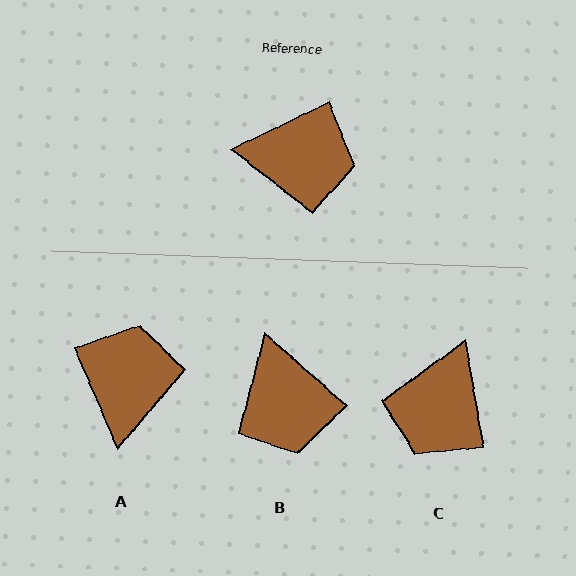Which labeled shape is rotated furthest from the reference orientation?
C, about 106 degrees away.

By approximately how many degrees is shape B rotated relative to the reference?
Approximately 67 degrees clockwise.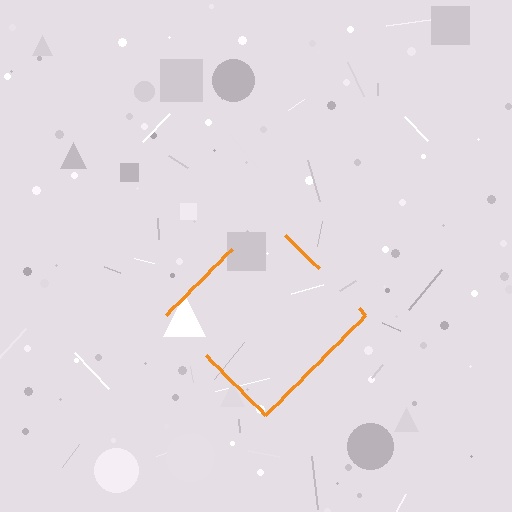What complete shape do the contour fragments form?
The contour fragments form a diamond.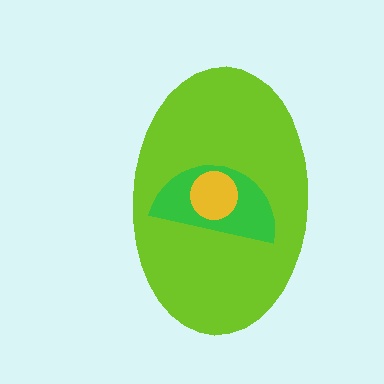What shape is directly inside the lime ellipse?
The green semicircle.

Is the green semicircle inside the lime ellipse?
Yes.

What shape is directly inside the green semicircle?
The yellow circle.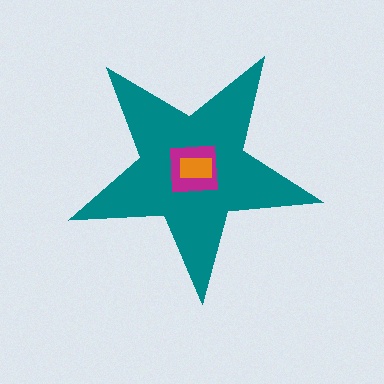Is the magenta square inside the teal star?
Yes.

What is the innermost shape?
The orange rectangle.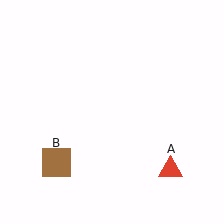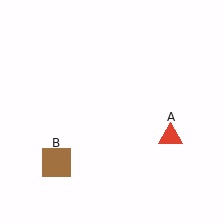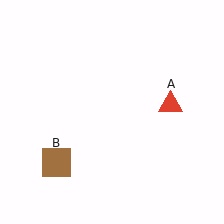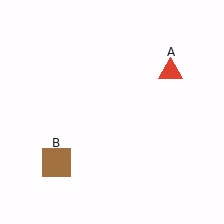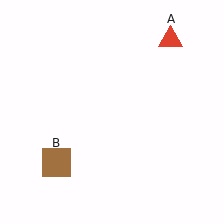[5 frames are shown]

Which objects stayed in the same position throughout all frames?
Brown square (object B) remained stationary.